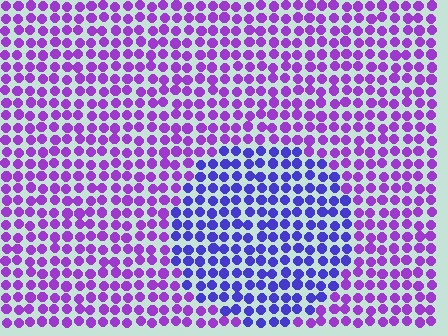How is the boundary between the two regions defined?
The boundary is defined purely by a slight shift in hue (about 36 degrees). Spacing, size, and orientation are identical on both sides.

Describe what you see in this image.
The image is filled with small purple elements in a uniform arrangement. A circle-shaped region is visible where the elements are tinted to a slightly different hue, forming a subtle color boundary.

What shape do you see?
I see a circle.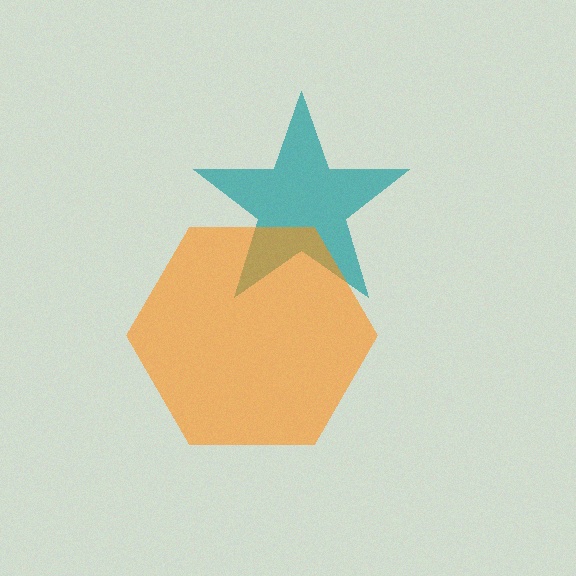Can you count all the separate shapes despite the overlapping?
Yes, there are 2 separate shapes.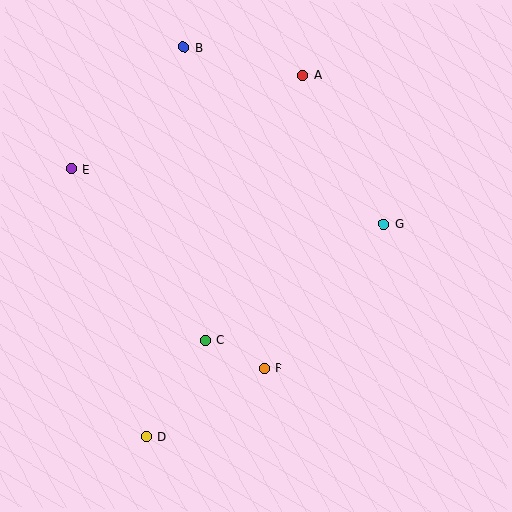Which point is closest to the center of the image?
Point C at (205, 340) is closest to the center.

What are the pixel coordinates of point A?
Point A is at (303, 75).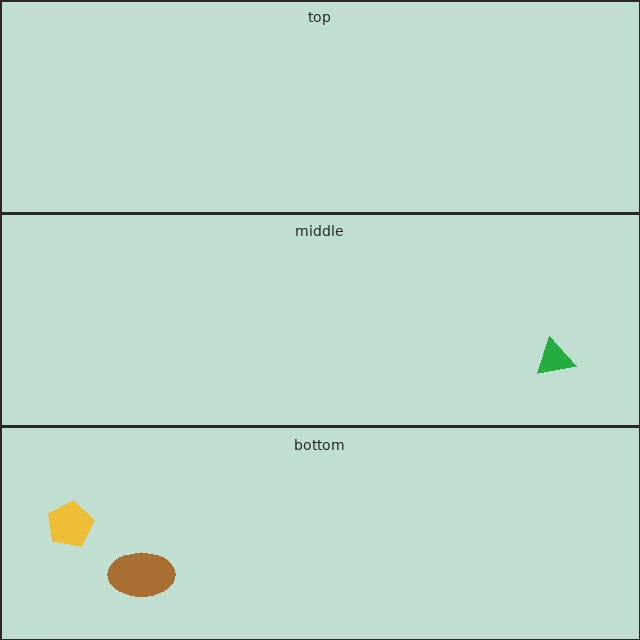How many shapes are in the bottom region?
2.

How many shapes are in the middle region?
1.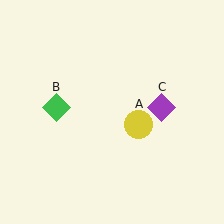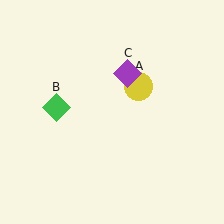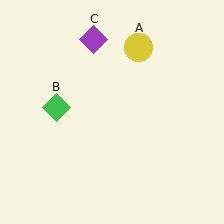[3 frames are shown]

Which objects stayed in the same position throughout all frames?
Green diamond (object B) remained stationary.